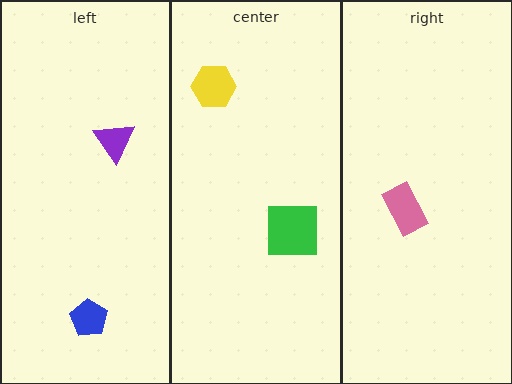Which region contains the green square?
The center region.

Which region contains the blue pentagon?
The left region.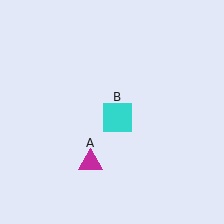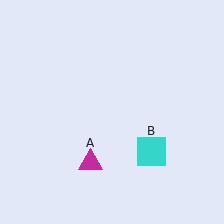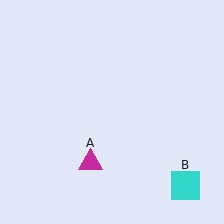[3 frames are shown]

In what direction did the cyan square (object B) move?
The cyan square (object B) moved down and to the right.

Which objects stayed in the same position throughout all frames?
Magenta triangle (object A) remained stationary.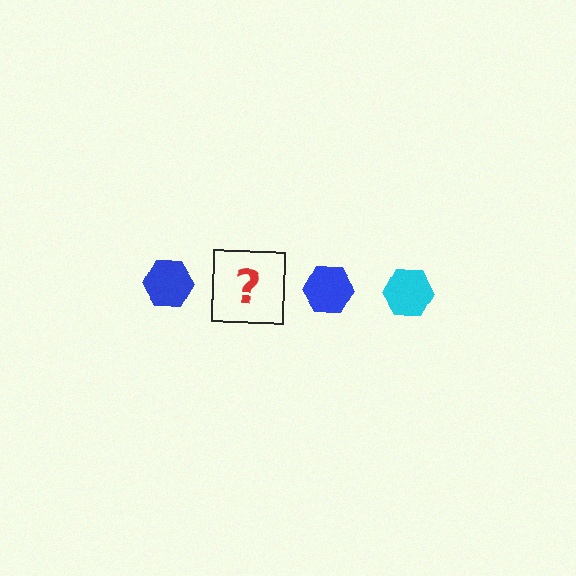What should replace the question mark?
The question mark should be replaced with a cyan hexagon.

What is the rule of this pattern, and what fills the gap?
The rule is that the pattern cycles through blue, cyan hexagons. The gap should be filled with a cyan hexagon.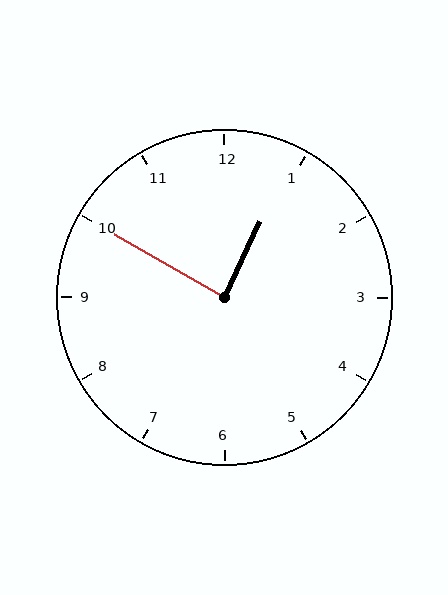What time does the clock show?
12:50.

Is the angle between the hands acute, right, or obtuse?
It is right.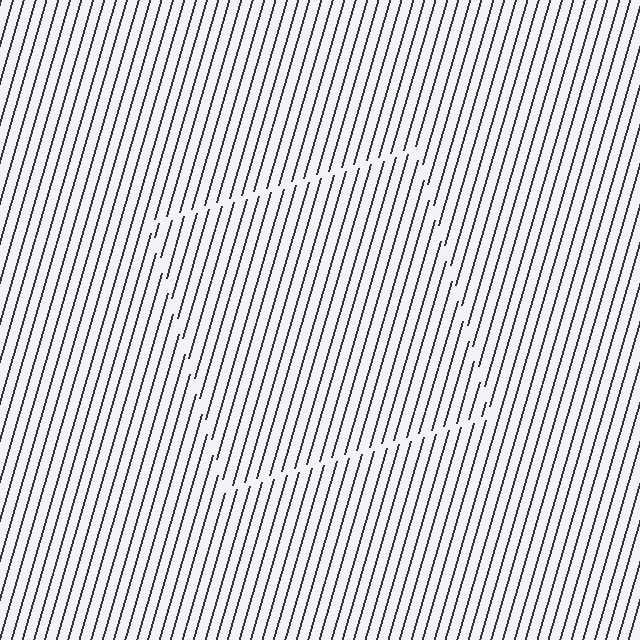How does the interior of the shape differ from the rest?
The interior of the shape contains the same grating, shifted by half a period — the contour is defined by the phase discontinuity where line-ends from the inner and outer gratings abut.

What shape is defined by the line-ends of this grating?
An illusory square. The interior of the shape contains the same grating, shifted by half a period — the contour is defined by the phase discontinuity where line-ends from the inner and outer gratings abut.